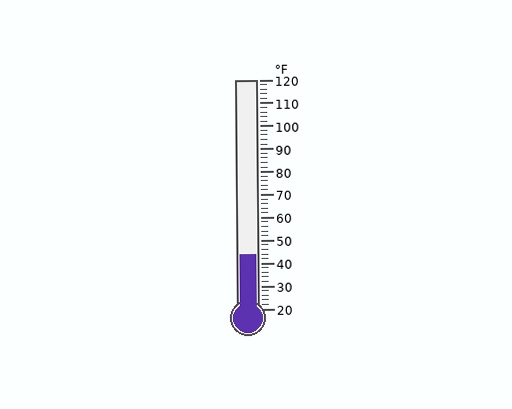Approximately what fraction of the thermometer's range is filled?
The thermometer is filled to approximately 25% of its range.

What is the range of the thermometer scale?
The thermometer scale ranges from 20°F to 120°F.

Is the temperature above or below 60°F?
The temperature is below 60°F.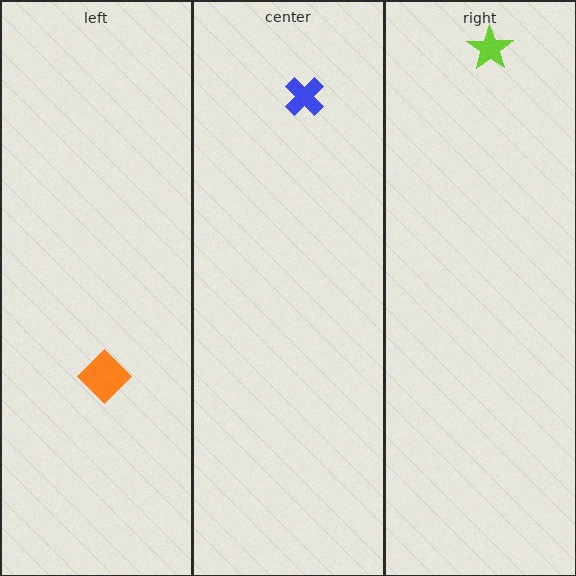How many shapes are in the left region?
1.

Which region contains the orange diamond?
The left region.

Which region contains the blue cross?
The center region.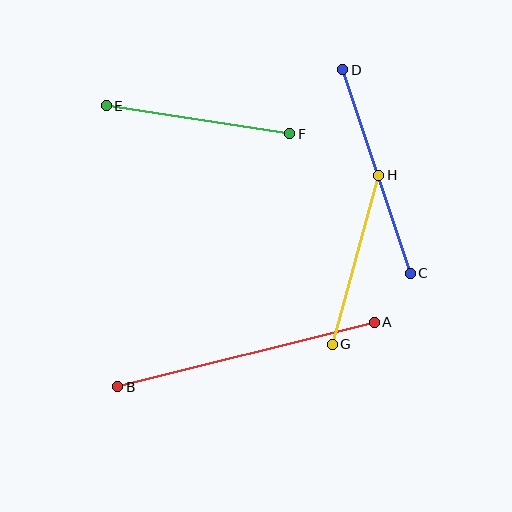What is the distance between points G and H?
The distance is approximately 176 pixels.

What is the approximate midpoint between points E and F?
The midpoint is at approximately (198, 120) pixels.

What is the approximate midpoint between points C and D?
The midpoint is at approximately (376, 172) pixels.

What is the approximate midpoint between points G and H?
The midpoint is at approximately (355, 260) pixels.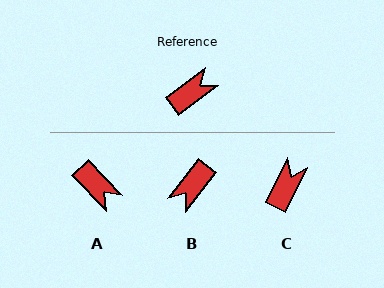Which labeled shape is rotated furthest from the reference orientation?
B, about 164 degrees away.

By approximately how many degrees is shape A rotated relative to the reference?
Approximately 83 degrees clockwise.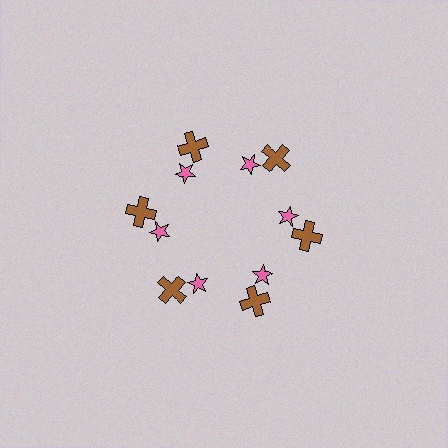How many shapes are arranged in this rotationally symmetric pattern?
There are 12 shapes, arranged in 6 groups of 2.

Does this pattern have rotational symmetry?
Yes, this pattern has 6-fold rotational symmetry. It looks the same after rotating 60 degrees around the center.